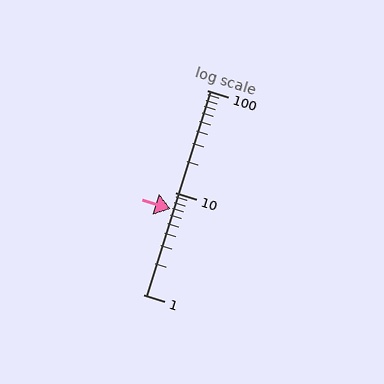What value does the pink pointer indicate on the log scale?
The pointer indicates approximately 6.8.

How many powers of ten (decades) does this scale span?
The scale spans 2 decades, from 1 to 100.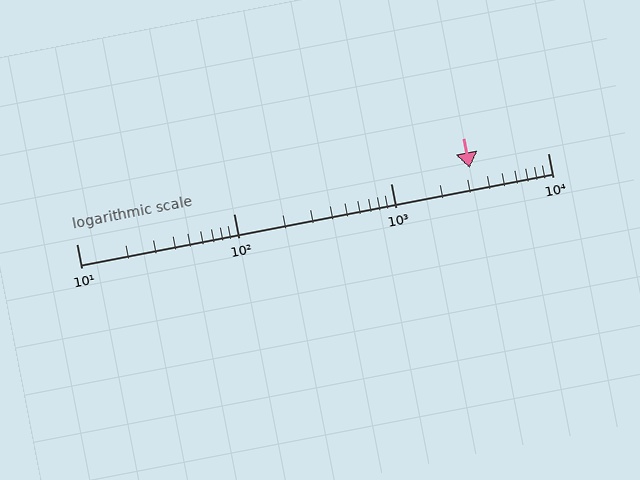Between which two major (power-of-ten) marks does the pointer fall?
The pointer is between 1000 and 10000.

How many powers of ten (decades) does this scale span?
The scale spans 3 decades, from 10 to 10000.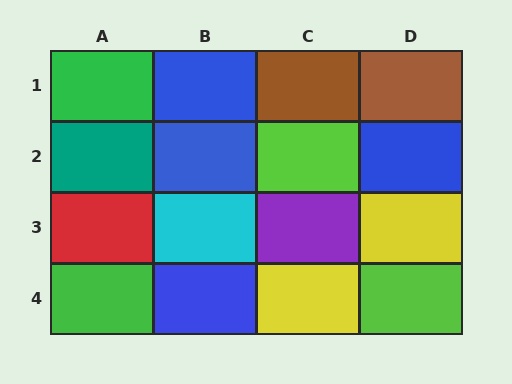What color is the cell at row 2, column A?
Teal.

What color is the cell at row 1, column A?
Green.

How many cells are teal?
1 cell is teal.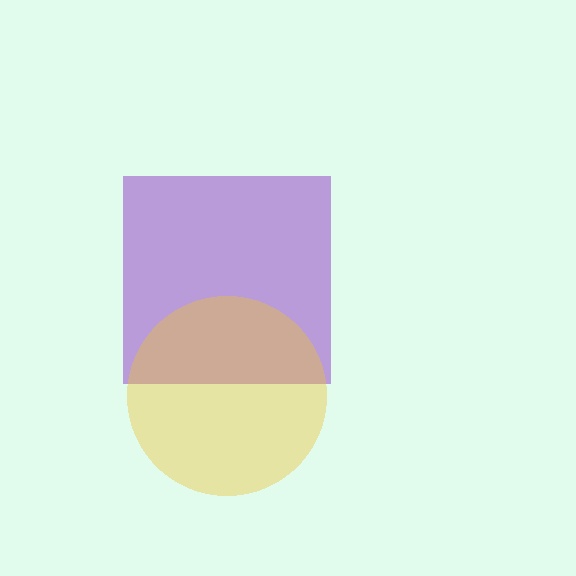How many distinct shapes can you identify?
There are 2 distinct shapes: a purple square, a yellow circle.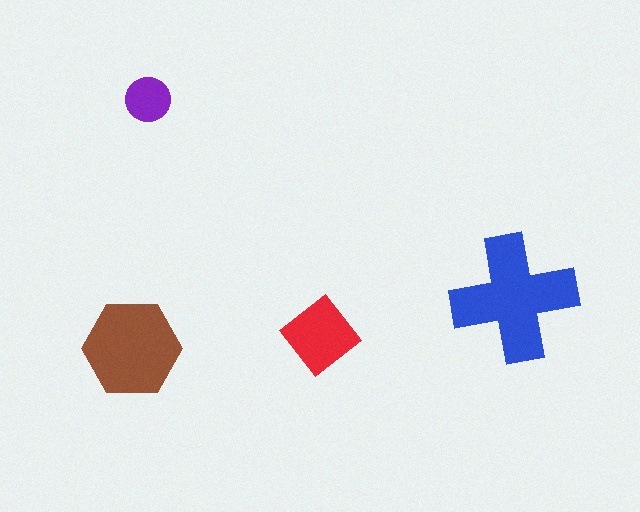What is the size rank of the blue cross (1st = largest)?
1st.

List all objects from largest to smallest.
The blue cross, the brown hexagon, the red diamond, the purple circle.